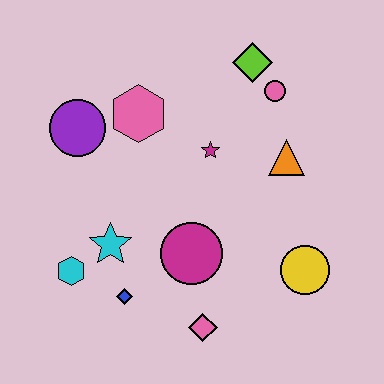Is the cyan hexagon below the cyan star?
Yes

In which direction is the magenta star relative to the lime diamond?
The magenta star is below the lime diamond.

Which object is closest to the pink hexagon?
The purple circle is closest to the pink hexagon.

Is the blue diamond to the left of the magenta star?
Yes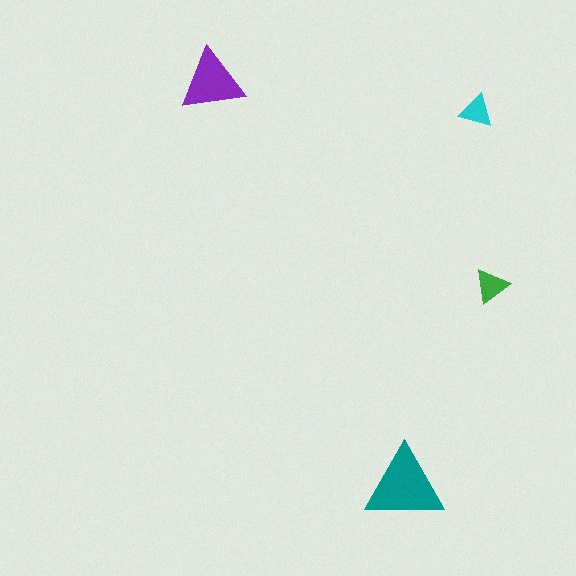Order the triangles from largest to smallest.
the teal one, the purple one, the green one, the cyan one.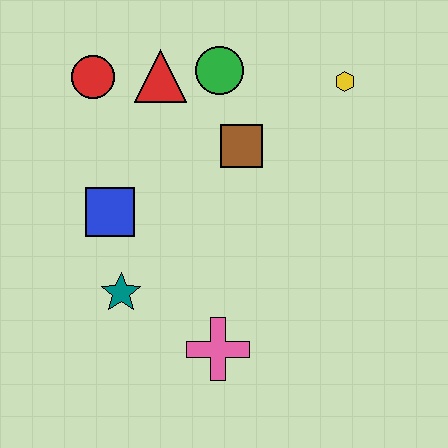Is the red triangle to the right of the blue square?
Yes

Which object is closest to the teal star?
The blue square is closest to the teal star.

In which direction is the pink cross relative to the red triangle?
The pink cross is below the red triangle.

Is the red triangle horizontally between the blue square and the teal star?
No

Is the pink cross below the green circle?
Yes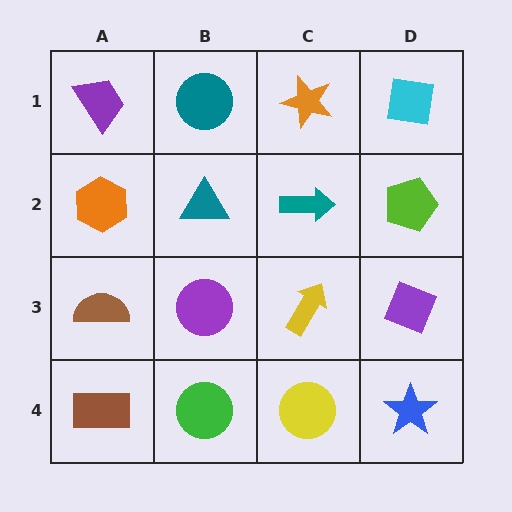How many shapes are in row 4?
4 shapes.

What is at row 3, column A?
A brown semicircle.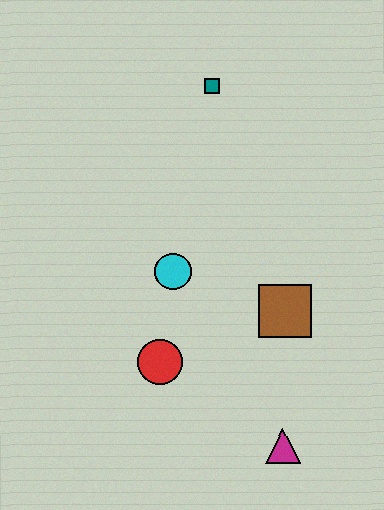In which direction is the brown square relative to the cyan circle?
The brown square is to the right of the cyan circle.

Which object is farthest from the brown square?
The teal square is farthest from the brown square.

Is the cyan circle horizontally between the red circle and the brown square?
Yes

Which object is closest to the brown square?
The cyan circle is closest to the brown square.